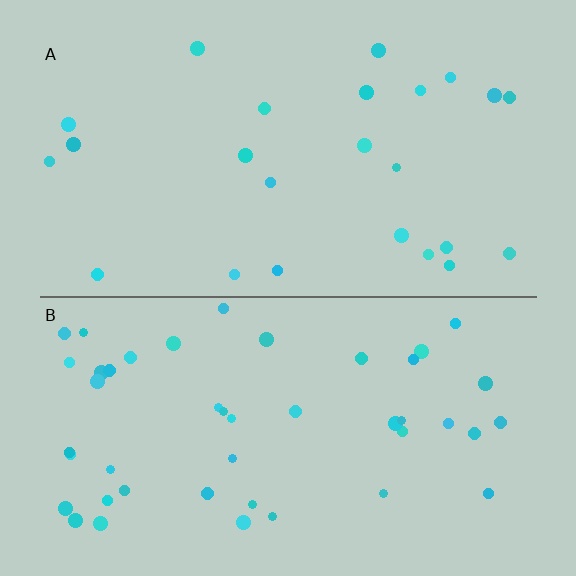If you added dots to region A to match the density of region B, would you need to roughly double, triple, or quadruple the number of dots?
Approximately double.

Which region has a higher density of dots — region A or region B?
B (the bottom).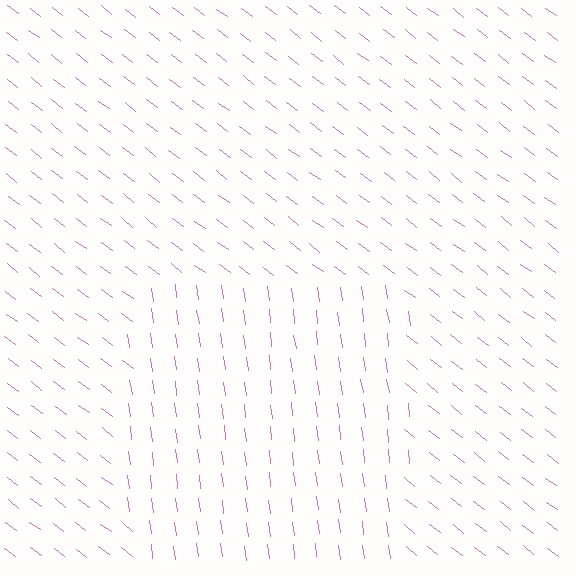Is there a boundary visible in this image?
Yes, there is a texture boundary formed by a change in line orientation.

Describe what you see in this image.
The image is filled with small pink line segments. A rectangle region in the image has lines oriented differently from the surrounding lines, creating a visible texture boundary.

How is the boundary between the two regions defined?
The boundary is defined purely by a change in line orientation (approximately 45 degrees difference). All lines are the same color and thickness.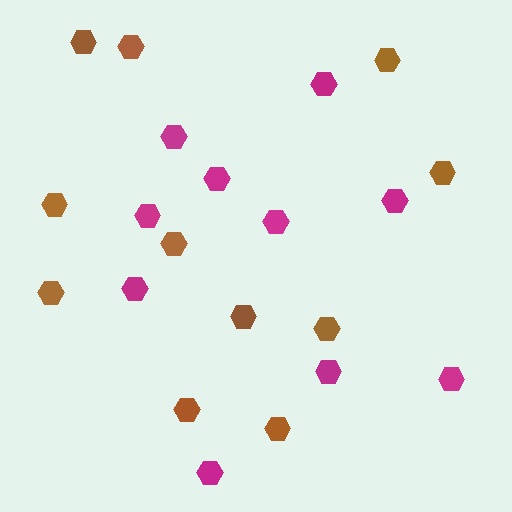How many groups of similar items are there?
There are 2 groups: one group of brown hexagons (11) and one group of magenta hexagons (10).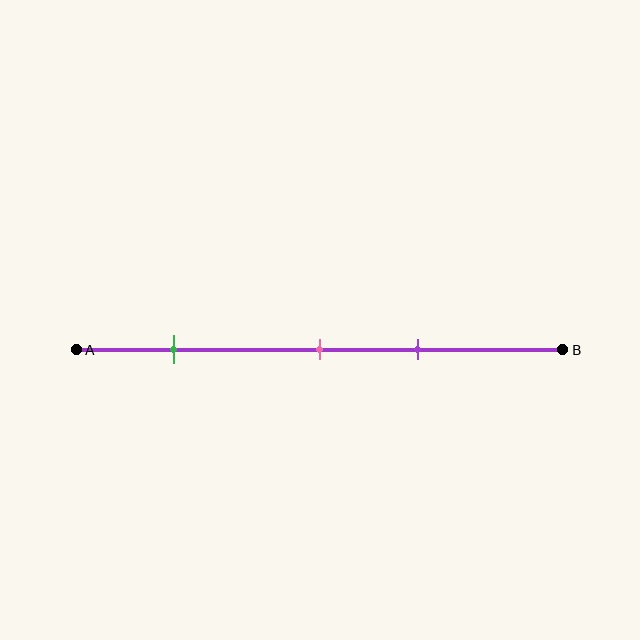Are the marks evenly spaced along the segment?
No, the marks are not evenly spaced.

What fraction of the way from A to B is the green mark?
The green mark is approximately 20% (0.2) of the way from A to B.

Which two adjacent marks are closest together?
The pink and purple marks are the closest adjacent pair.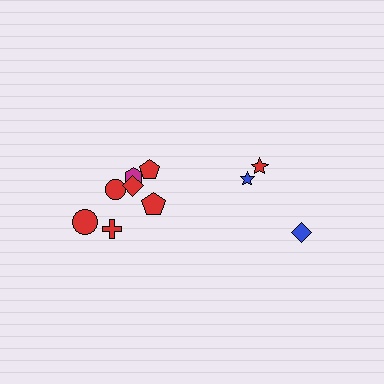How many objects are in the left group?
There are 7 objects.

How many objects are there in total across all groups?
There are 10 objects.